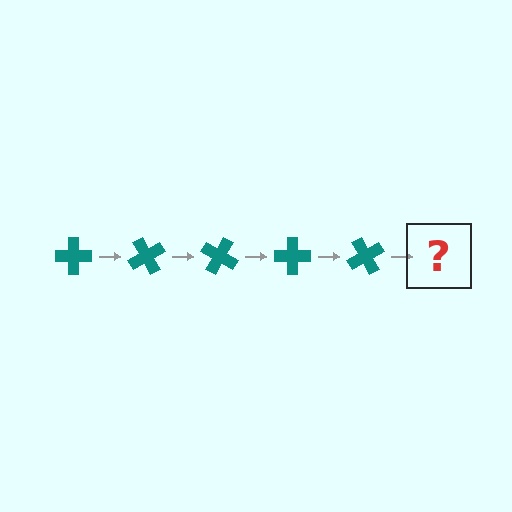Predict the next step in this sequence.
The next step is a teal cross rotated 300 degrees.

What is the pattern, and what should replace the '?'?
The pattern is that the cross rotates 60 degrees each step. The '?' should be a teal cross rotated 300 degrees.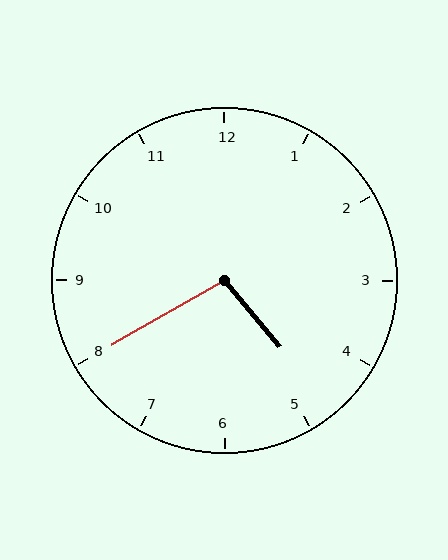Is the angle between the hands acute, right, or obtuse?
It is obtuse.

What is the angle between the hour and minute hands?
Approximately 100 degrees.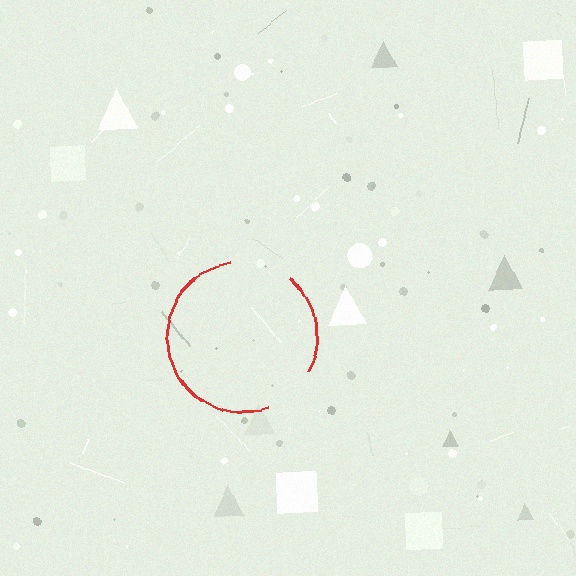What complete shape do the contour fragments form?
The contour fragments form a circle.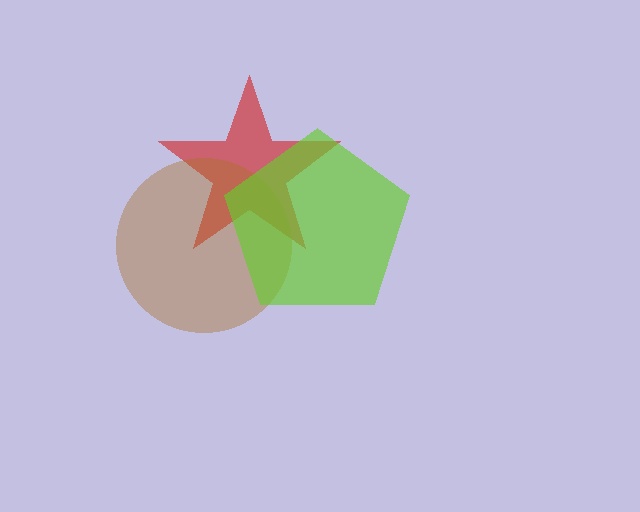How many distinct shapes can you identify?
There are 3 distinct shapes: a red star, a brown circle, a lime pentagon.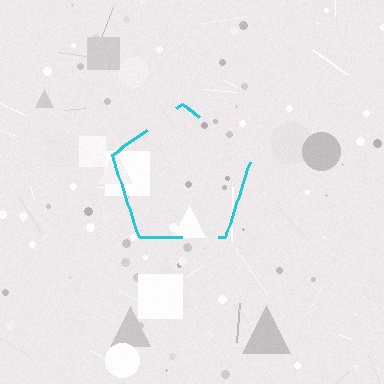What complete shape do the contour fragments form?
The contour fragments form a pentagon.